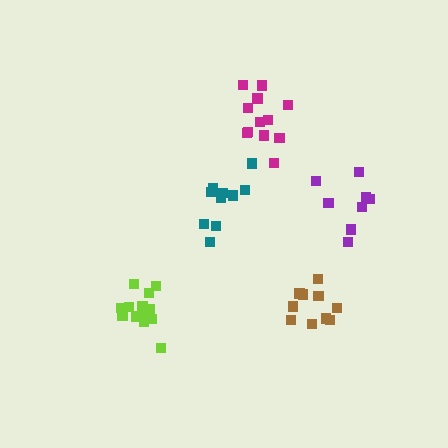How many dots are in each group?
Group 1: 10 dots, Group 2: 8 dots, Group 3: 12 dots, Group 4: 10 dots, Group 5: 13 dots (53 total).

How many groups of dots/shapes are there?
There are 5 groups.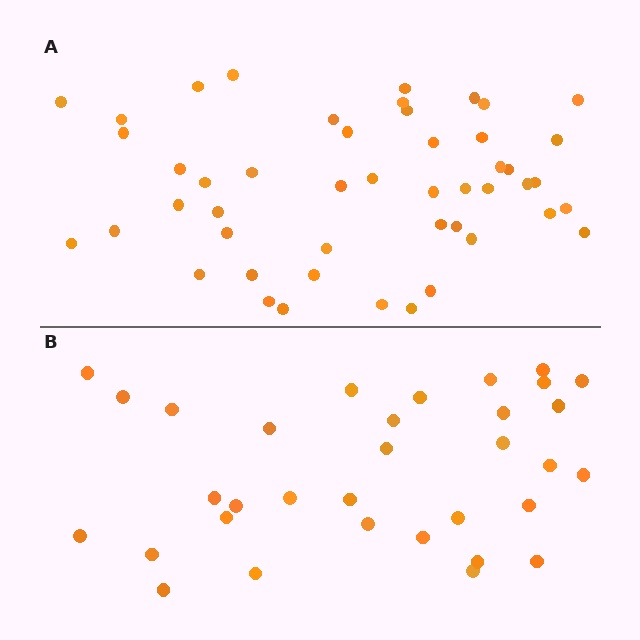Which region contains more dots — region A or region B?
Region A (the top region) has more dots.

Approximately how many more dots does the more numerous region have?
Region A has approximately 15 more dots than region B.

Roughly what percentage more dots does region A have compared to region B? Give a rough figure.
About 45% more.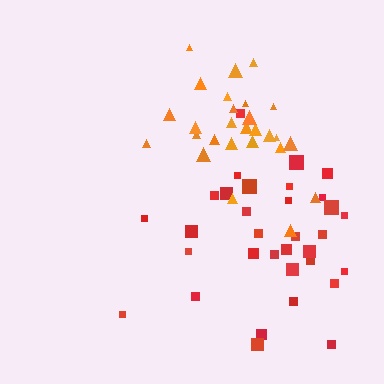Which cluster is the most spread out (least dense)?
Red.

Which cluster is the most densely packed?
Orange.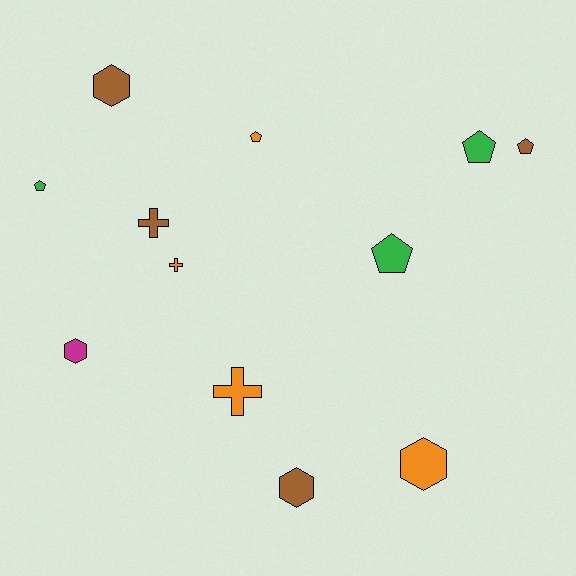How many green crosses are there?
There are no green crosses.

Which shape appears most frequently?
Pentagon, with 5 objects.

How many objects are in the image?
There are 12 objects.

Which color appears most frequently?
Brown, with 4 objects.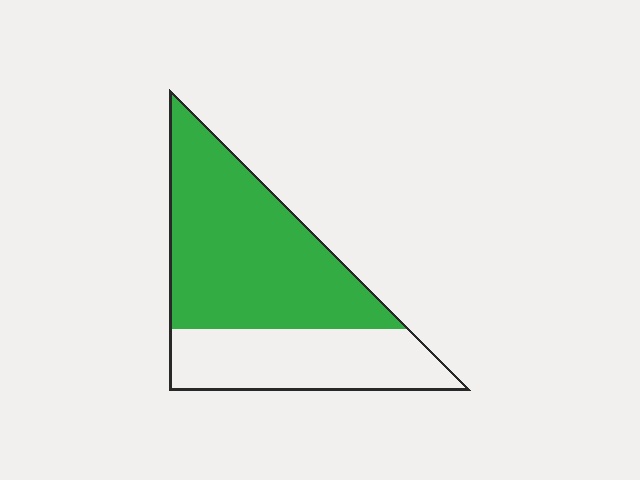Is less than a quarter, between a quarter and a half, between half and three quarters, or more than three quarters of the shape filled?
Between half and three quarters.